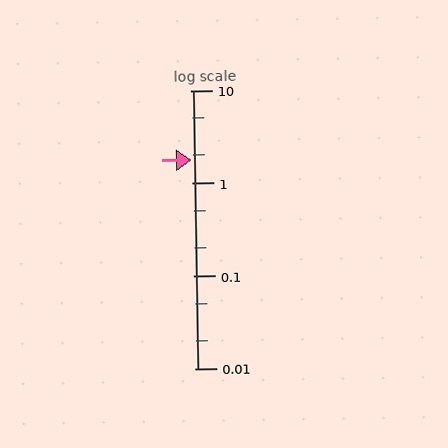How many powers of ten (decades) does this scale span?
The scale spans 3 decades, from 0.01 to 10.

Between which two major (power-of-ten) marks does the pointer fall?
The pointer is between 1 and 10.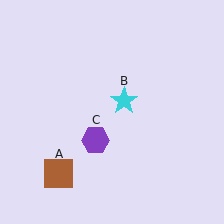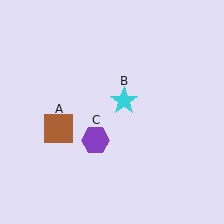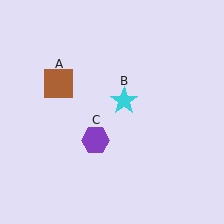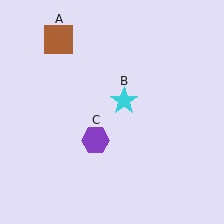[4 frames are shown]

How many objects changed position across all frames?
1 object changed position: brown square (object A).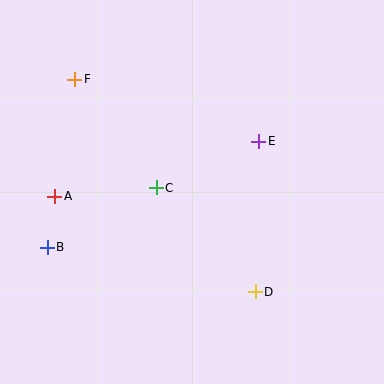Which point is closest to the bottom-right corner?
Point D is closest to the bottom-right corner.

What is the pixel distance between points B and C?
The distance between B and C is 124 pixels.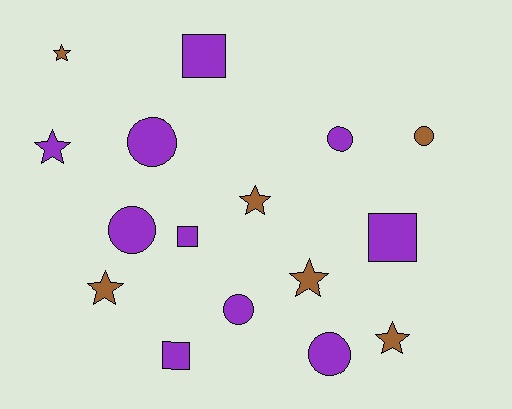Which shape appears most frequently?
Star, with 6 objects.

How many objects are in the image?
There are 16 objects.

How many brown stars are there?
There are 5 brown stars.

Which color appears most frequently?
Purple, with 10 objects.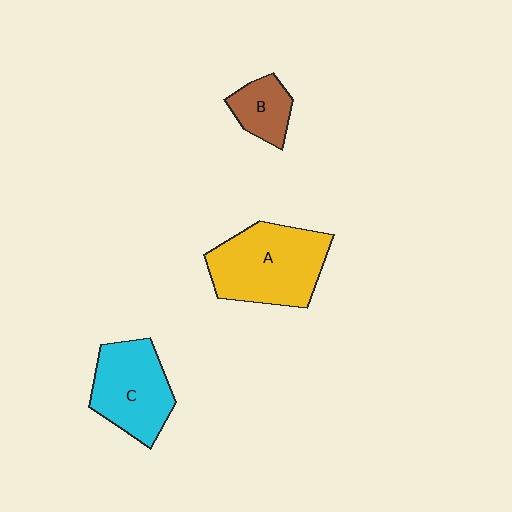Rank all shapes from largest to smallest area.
From largest to smallest: A (yellow), C (cyan), B (brown).